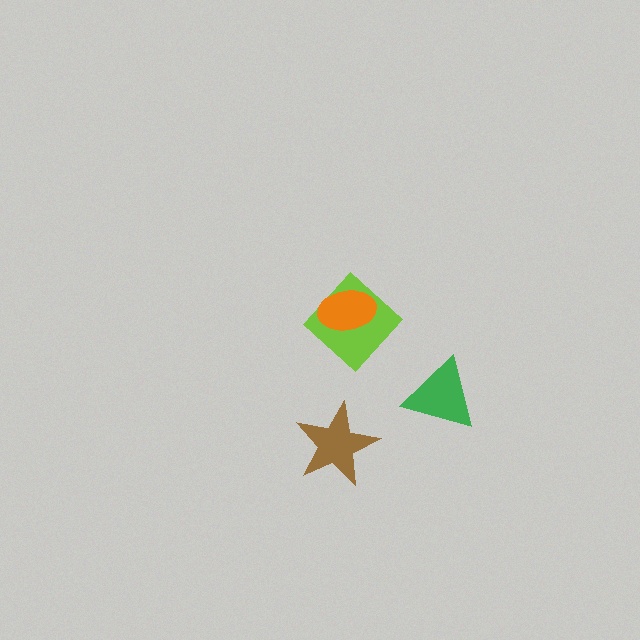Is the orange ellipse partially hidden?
No, no other shape covers it.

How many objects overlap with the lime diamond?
1 object overlaps with the lime diamond.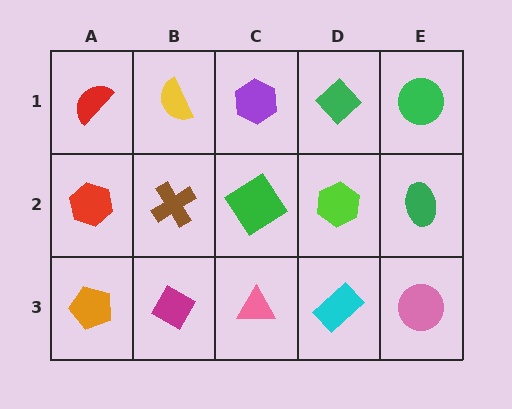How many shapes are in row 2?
5 shapes.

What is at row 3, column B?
A magenta diamond.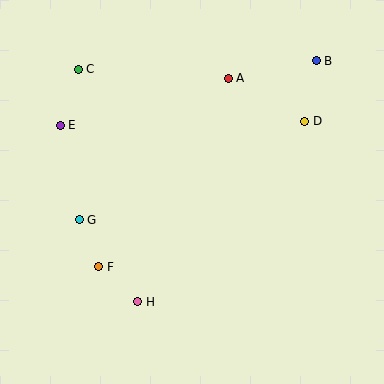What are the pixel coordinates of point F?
Point F is at (99, 267).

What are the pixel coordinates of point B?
Point B is at (316, 61).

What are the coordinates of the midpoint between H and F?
The midpoint between H and F is at (118, 284).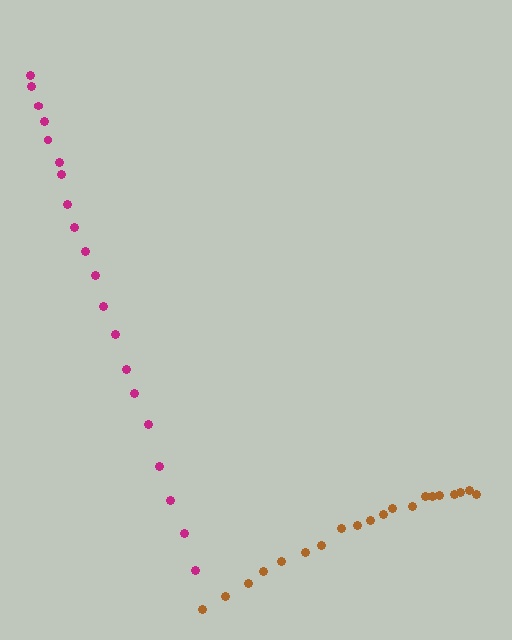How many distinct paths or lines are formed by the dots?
There are 2 distinct paths.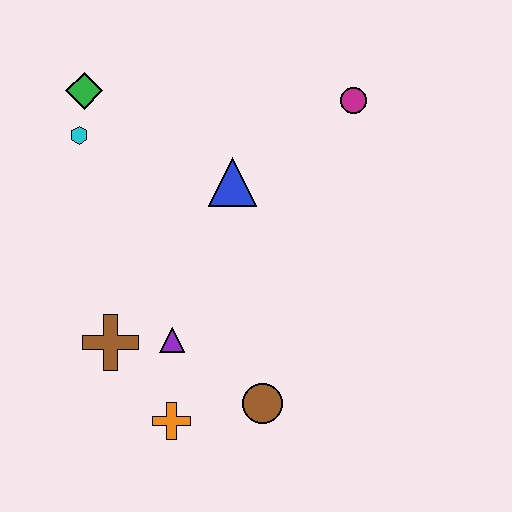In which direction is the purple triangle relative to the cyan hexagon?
The purple triangle is below the cyan hexagon.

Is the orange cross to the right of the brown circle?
No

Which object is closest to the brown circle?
The orange cross is closest to the brown circle.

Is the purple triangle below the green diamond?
Yes